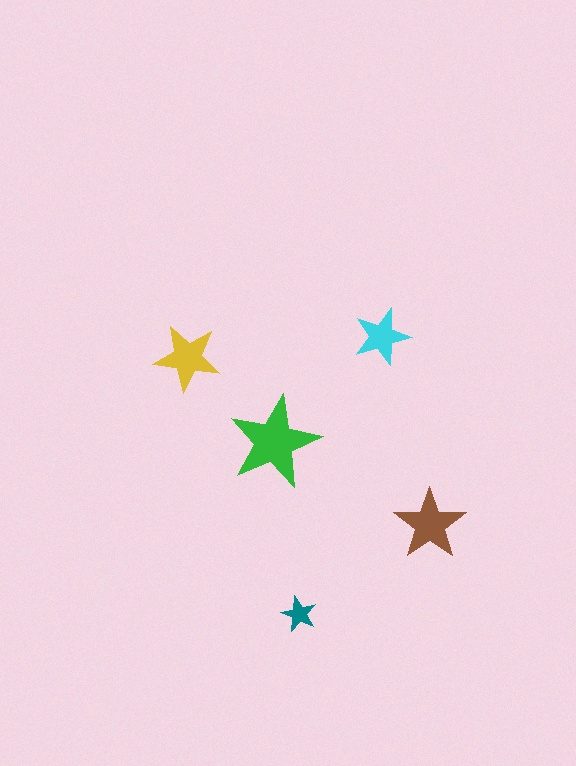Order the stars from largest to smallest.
the green one, the brown one, the yellow one, the cyan one, the teal one.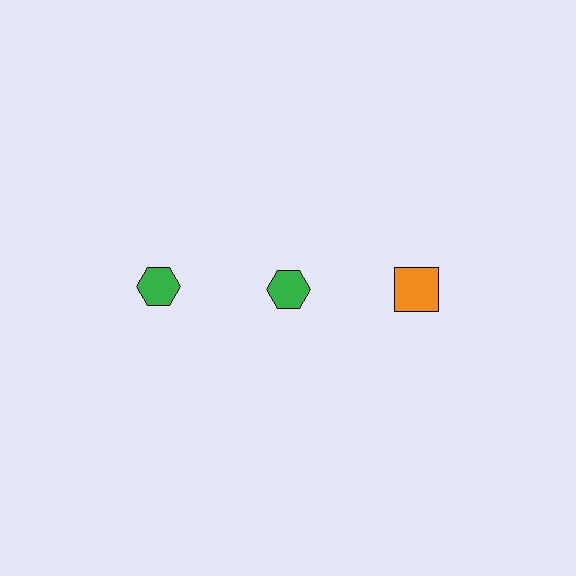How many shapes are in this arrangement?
There are 3 shapes arranged in a grid pattern.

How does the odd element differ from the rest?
It differs in both color (orange instead of green) and shape (square instead of hexagon).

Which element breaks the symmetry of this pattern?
The orange square in the top row, center column breaks the symmetry. All other shapes are green hexagons.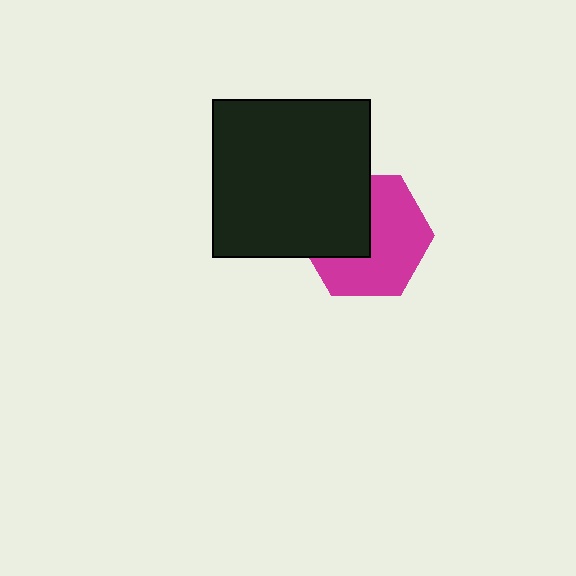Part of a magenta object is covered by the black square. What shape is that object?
It is a hexagon.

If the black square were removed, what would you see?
You would see the complete magenta hexagon.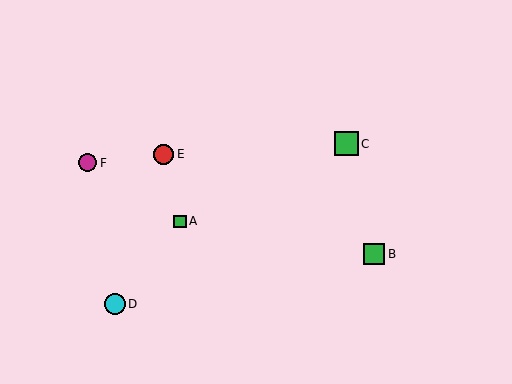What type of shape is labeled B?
Shape B is a green square.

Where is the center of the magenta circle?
The center of the magenta circle is at (88, 163).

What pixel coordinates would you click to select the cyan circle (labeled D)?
Click at (115, 304) to select the cyan circle D.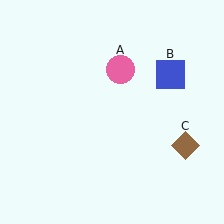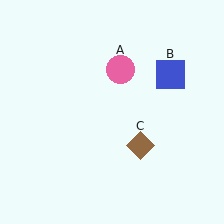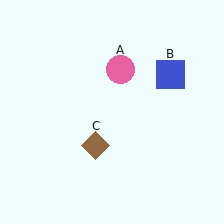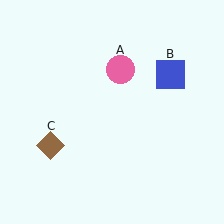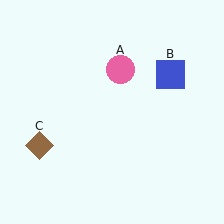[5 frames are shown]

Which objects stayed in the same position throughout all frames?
Pink circle (object A) and blue square (object B) remained stationary.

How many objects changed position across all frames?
1 object changed position: brown diamond (object C).